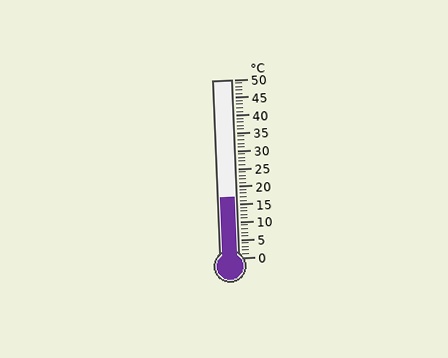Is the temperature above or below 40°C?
The temperature is below 40°C.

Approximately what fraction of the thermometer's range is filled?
The thermometer is filled to approximately 35% of its range.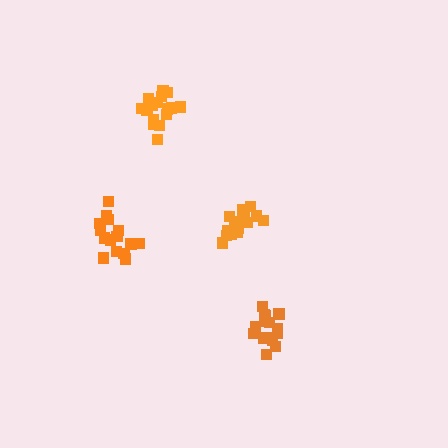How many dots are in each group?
Group 1: 16 dots, Group 2: 16 dots, Group 3: 17 dots, Group 4: 15 dots (64 total).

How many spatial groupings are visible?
There are 4 spatial groupings.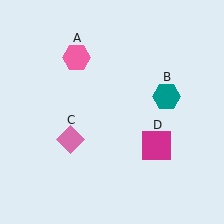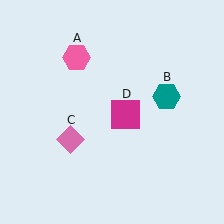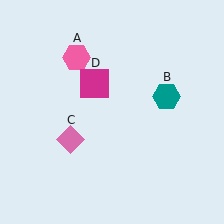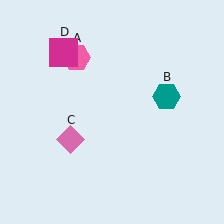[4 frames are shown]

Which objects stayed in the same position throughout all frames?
Pink hexagon (object A) and teal hexagon (object B) and pink diamond (object C) remained stationary.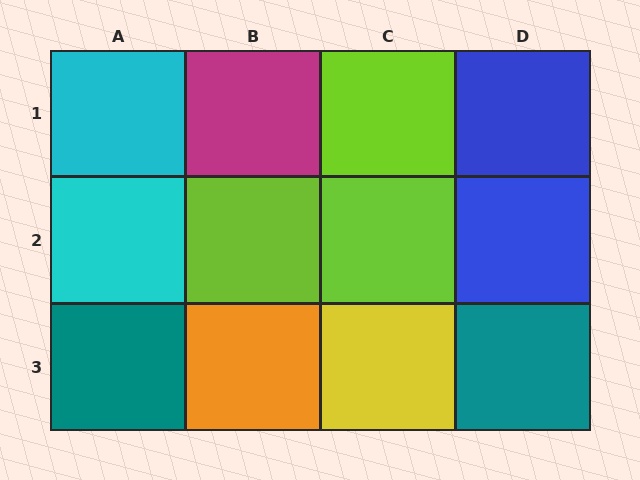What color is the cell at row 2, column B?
Lime.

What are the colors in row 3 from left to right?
Teal, orange, yellow, teal.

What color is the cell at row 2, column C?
Lime.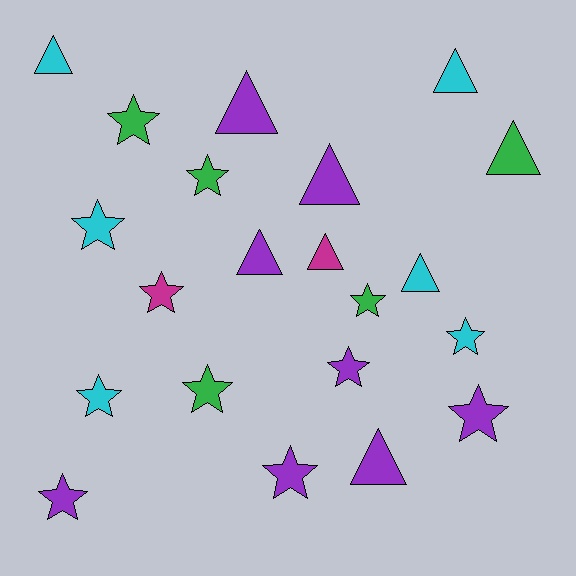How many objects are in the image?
There are 21 objects.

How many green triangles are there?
There is 1 green triangle.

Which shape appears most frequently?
Star, with 12 objects.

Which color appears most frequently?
Purple, with 8 objects.